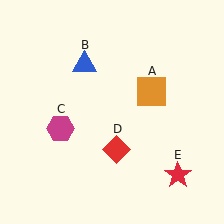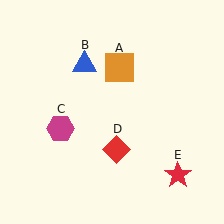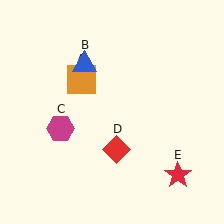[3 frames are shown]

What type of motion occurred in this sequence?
The orange square (object A) rotated counterclockwise around the center of the scene.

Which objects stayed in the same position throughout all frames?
Blue triangle (object B) and magenta hexagon (object C) and red diamond (object D) and red star (object E) remained stationary.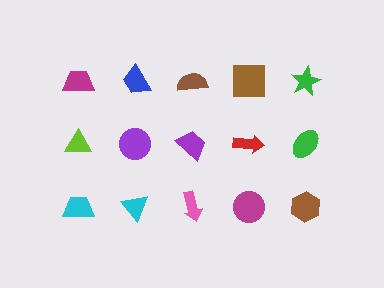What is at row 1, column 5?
A green star.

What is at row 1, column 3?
A brown semicircle.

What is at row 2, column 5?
A green ellipse.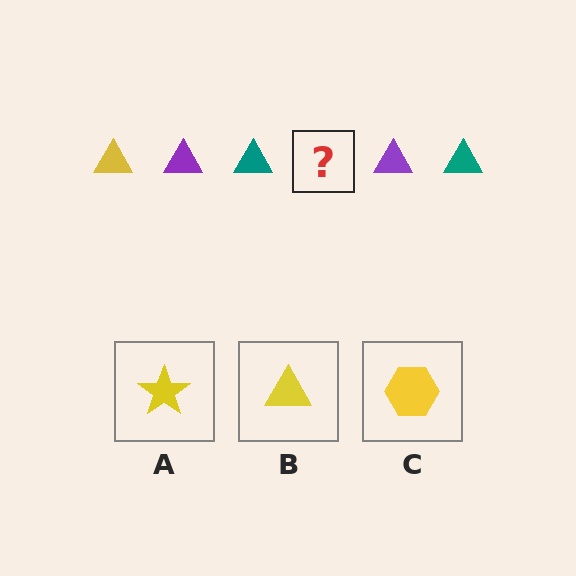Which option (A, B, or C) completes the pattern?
B.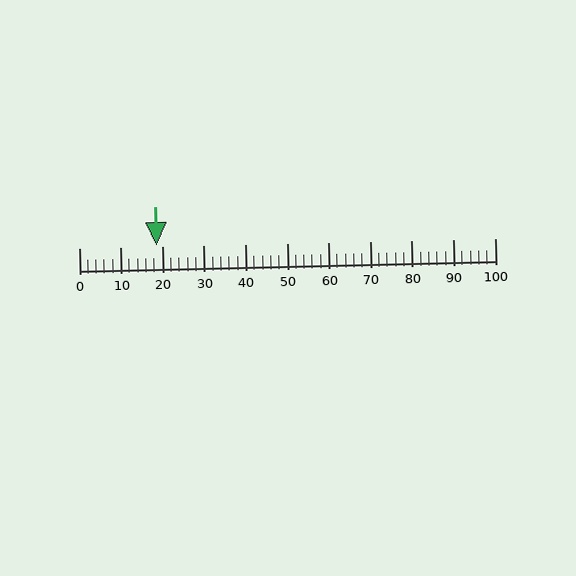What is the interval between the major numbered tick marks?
The major tick marks are spaced 10 units apart.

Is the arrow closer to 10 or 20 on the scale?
The arrow is closer to 20.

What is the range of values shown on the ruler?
The ruler shows values from 0 to 100.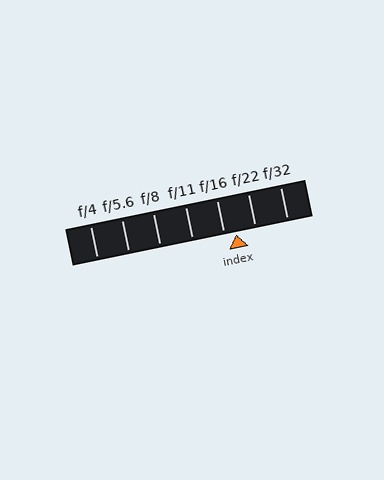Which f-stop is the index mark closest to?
The index mark is closest to f/16.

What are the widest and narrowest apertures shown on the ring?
The widest aperture shown is f/4 and the narrowest is f/32.